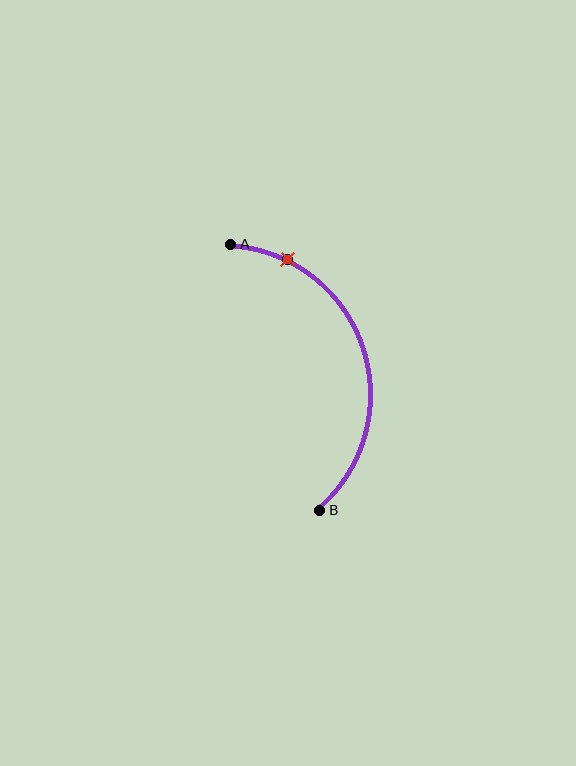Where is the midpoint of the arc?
The arc midpoint is the point on the curve farthest from the straight line joining A and B. It sits to the right of that line.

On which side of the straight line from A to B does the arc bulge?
The arc bulges to the right of the straight line connecting A and B.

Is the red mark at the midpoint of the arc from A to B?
No. The red mark lies on the arc but is closer to endpoint A. The arc midpoint would be at the point on the curve equidistant along the arc from both A and B.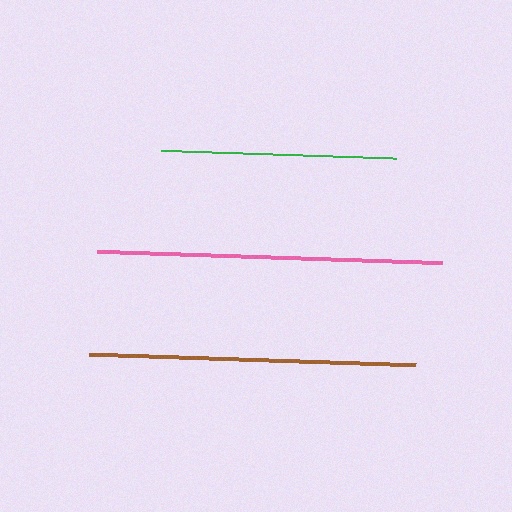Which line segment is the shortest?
The green line is the shortest at approximately 235 pixels.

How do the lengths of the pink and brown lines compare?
The pink and brown lines are approximately the same length.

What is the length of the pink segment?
The pink segment is approximately 346 pixels long.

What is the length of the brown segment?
The brown segment is approximately 326 pixels long.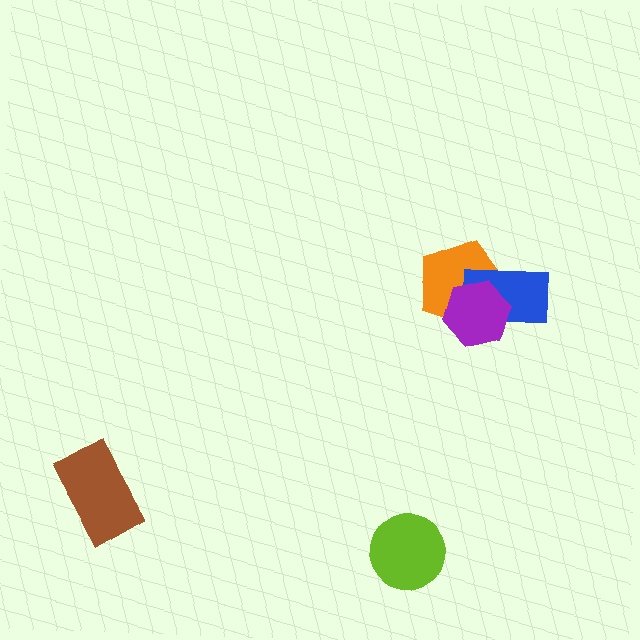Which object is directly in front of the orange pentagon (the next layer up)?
The blue rectangle is directly in front of the orange pentagon.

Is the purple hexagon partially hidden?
No, no other shape covers it.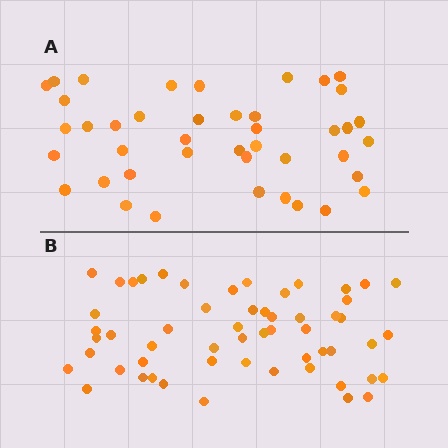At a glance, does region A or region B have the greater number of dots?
Region B (the bottom region) has more dots.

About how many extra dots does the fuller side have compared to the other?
Region B has approximately 15 more dots than region A.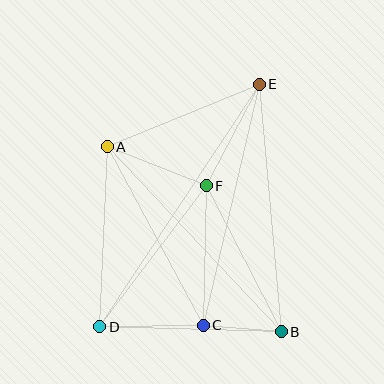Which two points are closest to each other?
Points B and C are closest to each other.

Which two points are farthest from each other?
Points D and E are farthest from each other.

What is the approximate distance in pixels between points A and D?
The distance between A and D is approximately 180 pixels.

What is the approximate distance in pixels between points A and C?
The distance between A and C is approximately 202 pixels.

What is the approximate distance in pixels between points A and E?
The distance between A and E is approximately 164 pixels.